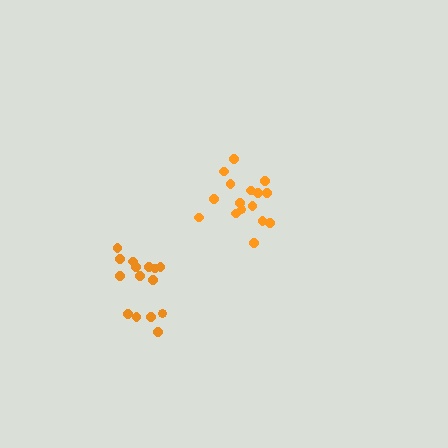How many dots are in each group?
Group 1: 15 dots, Group 2: 16 dots (31 total).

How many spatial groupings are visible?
There are 2 spatial groupings.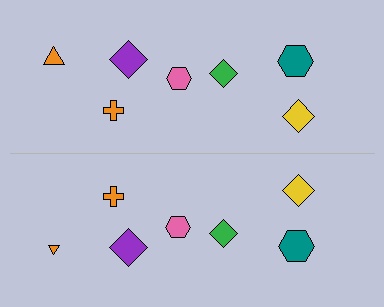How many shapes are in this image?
There are 14 shapes in this image.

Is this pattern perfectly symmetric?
No, the pattern is not perfectly symmetric. The orange triangle on the bottom side has a different size than its mirror counterpart.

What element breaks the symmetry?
The orange triangle on the bottom side has a different size than its mirror counterpart.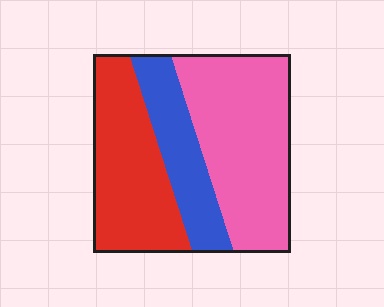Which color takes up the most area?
Pink, at roughly 45%.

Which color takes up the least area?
Blue, at roughly 20%.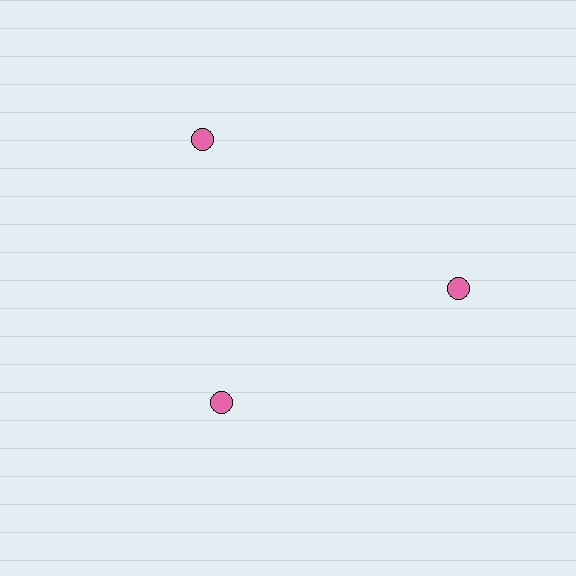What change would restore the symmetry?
The symmetry would be restored by moving it outward, back onto the ring so that all 3 circles sit at equal angles and equal distance from the center.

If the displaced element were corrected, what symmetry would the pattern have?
It would have 3-fold rotational symmetry — the pattern would map onto itself every 120 degrees.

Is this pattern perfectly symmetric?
No. The 3 pink circles are arranged in a ring, but one element near the 7 o'clock position is pulled inward toward the center, breaking the 3-fold rotational symmetry.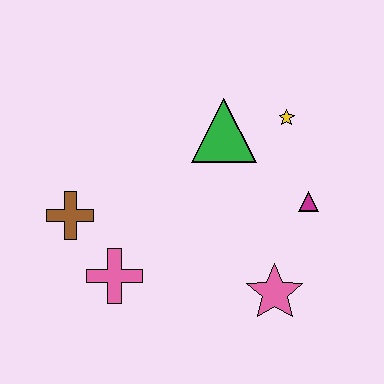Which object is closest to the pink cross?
The brown cross is closest to the pink cross.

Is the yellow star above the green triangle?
Yes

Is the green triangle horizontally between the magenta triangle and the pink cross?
Yes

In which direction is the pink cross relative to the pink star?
The pink cross is to the left of the pink star.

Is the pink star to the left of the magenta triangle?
Yes